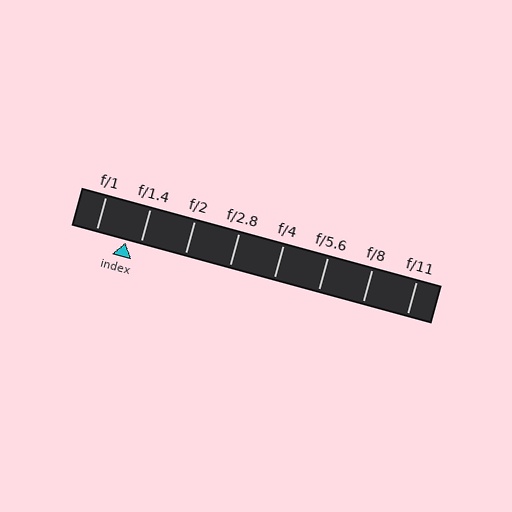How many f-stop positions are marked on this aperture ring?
There are 8 f-stop positions marked.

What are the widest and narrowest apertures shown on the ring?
The widest aperture shown is f/1 and the narrowest is f/11.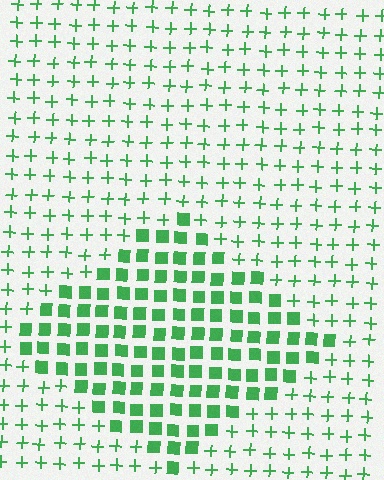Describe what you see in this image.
The image is filled with small green elements arranged in a uniform grid. A diamond-shaped region contains squares, while the surrounding area contains plus signs. The boundary is defined purely by the change in element shape.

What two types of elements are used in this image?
The image uses squares inside the diamond region and plus signs outside it.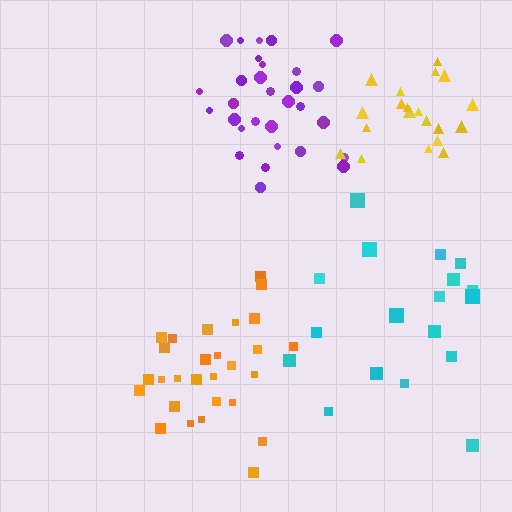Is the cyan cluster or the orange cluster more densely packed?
Orange.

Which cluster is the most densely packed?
Yellow.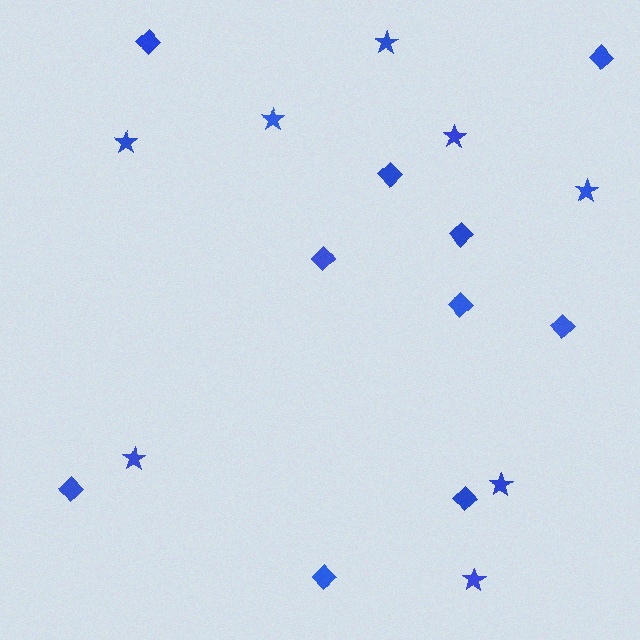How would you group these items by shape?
There are 2 groups: one group of diamonds (10) and one group of stars (8).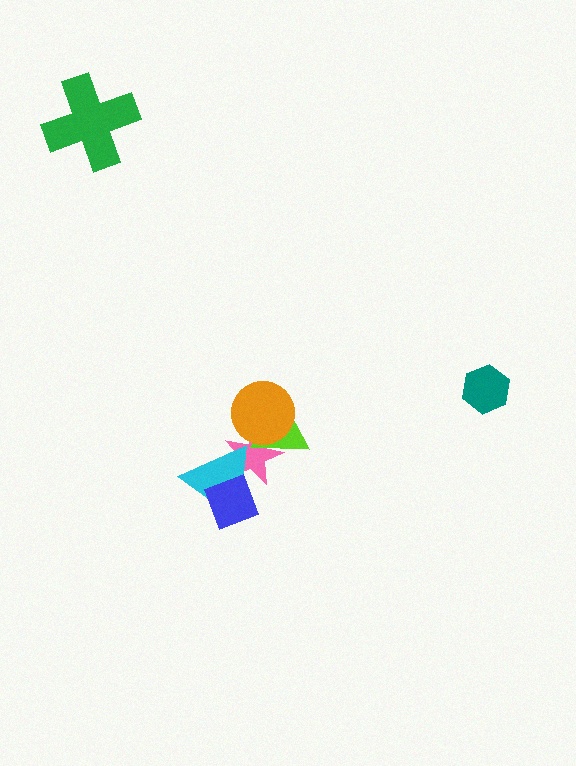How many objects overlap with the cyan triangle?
2 objects overlap with the cyan triangle.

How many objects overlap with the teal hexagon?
0 objects overlap with the teal hexagon.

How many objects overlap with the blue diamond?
2 objects overlap with the blue diamond.